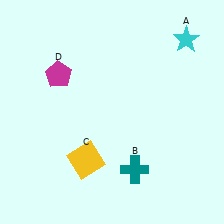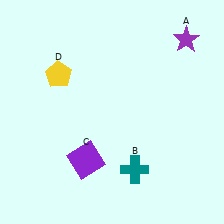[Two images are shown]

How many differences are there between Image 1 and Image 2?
There are 3 differences between the two images.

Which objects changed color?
A changed from cyan to purple. C changed from yellow to purple. D changed from magenta to yellow.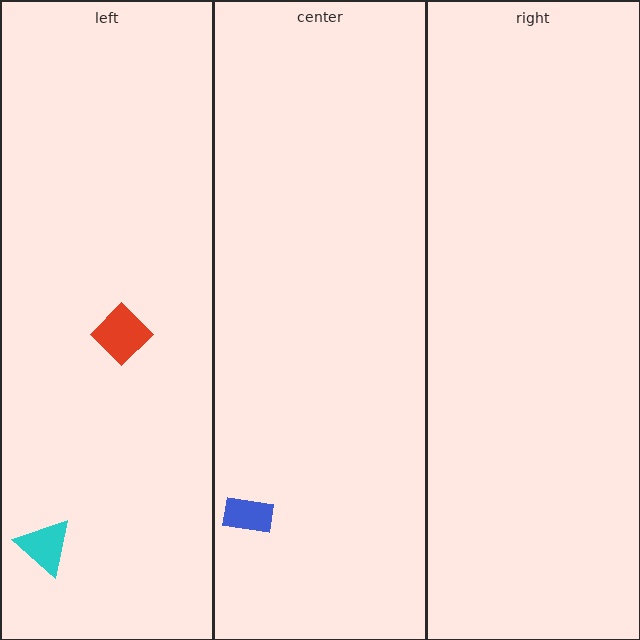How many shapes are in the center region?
1.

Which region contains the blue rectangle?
The center region.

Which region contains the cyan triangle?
The left region.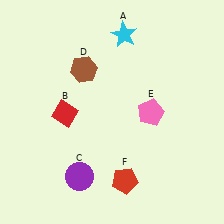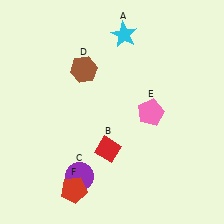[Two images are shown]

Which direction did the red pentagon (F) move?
The red pentagon (F) moved left.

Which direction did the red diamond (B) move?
The red diamond (B) moved right.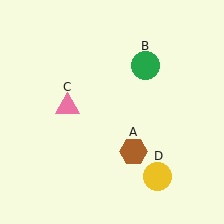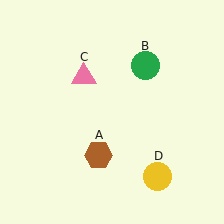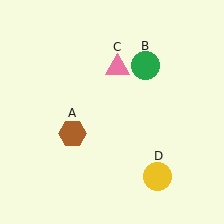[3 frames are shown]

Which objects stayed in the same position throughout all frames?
Green circle (object B) and yellow circle (object D) remained stationary.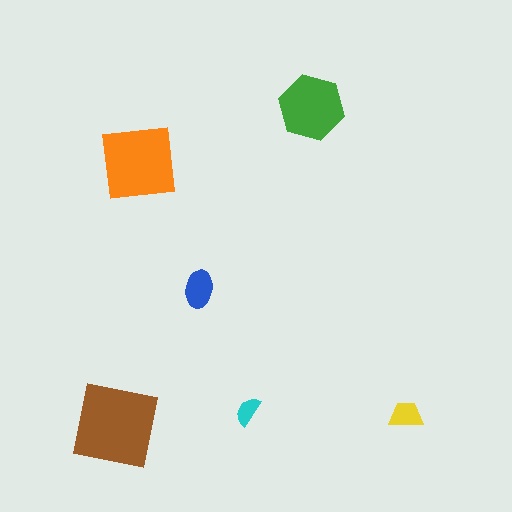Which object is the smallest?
The cyan semicircle.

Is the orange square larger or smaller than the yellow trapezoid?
Larger.